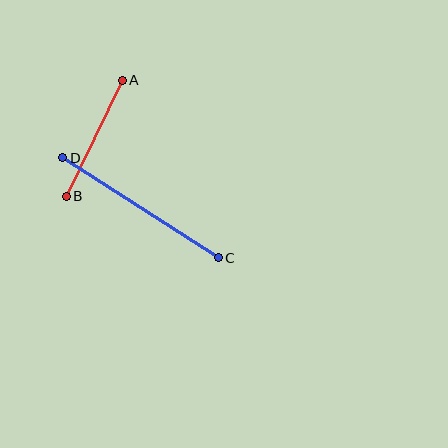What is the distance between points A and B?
The distance is approximately 129 pixels.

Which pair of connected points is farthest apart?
Points C and D are farthest apart.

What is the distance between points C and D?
The distance is approximately 185 pixels.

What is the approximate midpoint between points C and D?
The midpoint is at approximately (141, 208) pixels.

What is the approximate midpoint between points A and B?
The midpoint is at approximately (94, 138) pixels.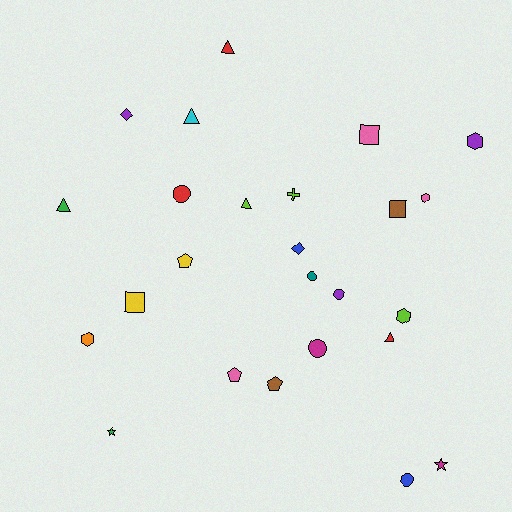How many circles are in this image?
There are 5 circles.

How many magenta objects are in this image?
There are 2 magenta objects.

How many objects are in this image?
There are 25 objects.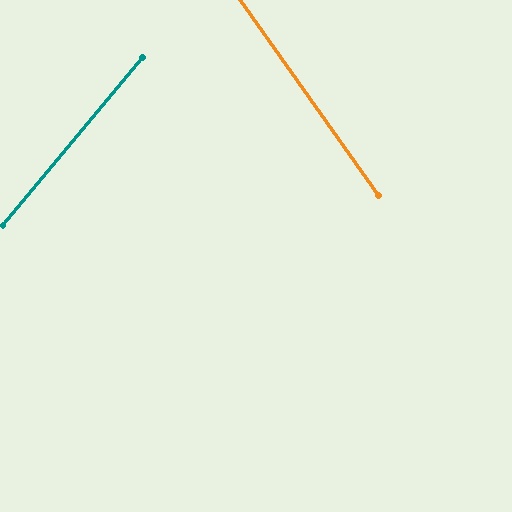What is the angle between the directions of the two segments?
Approximately 75 degrees.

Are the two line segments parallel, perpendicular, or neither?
Neither parallel nor perpendicular — they differ by about 75°.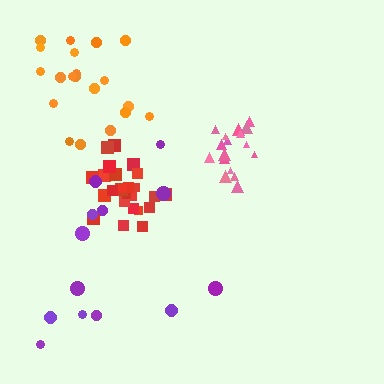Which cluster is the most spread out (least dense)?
Purple.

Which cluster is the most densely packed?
Red.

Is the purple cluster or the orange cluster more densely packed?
Orange.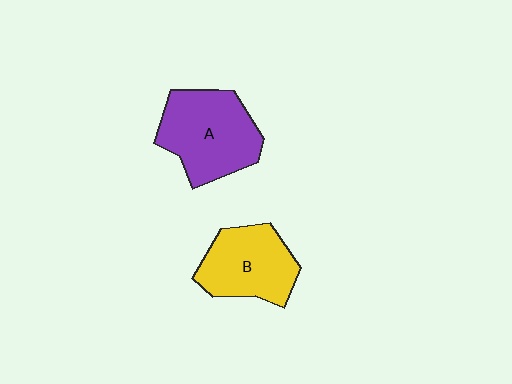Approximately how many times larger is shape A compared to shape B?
Approximately 1.2 times.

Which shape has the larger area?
Shape A (purple).